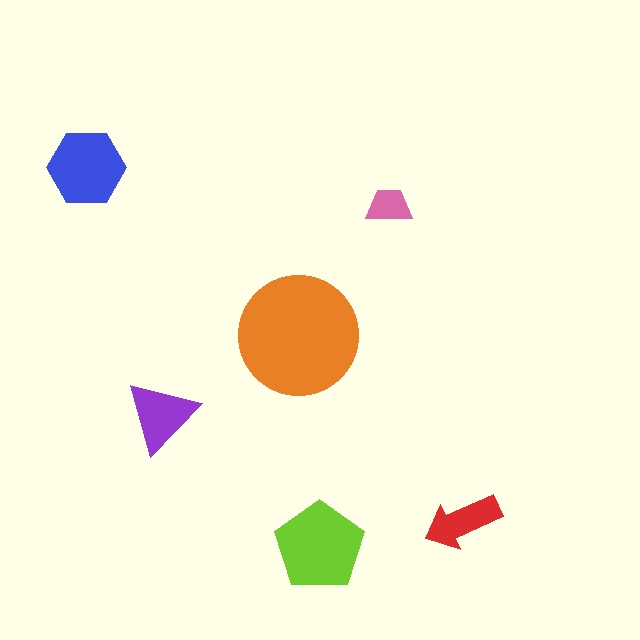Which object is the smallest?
The pink trapezoid.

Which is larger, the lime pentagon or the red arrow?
The lime pentagon.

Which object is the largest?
The orange circle.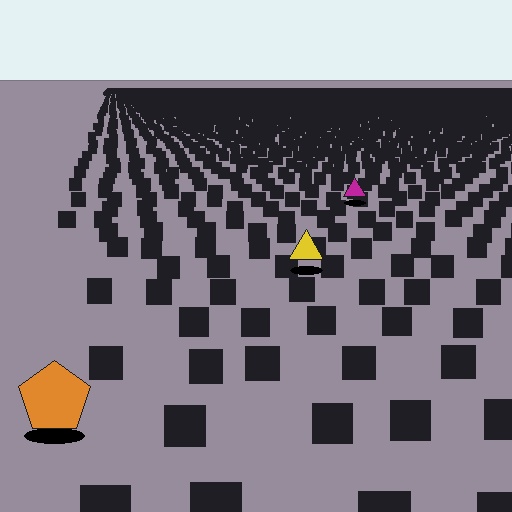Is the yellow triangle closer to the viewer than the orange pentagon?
No. The orange pentagon is closer — you can tell from the texture gradient: the ground texture is coarser near it.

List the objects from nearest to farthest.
From nearest to farthest: the orange pentagon, the yellow triangle, the magenta triangle.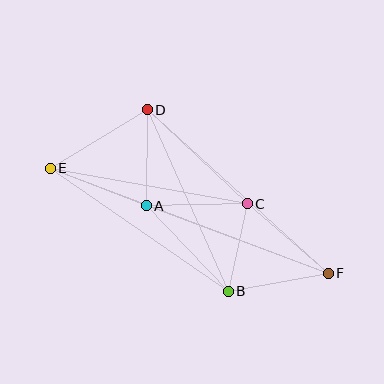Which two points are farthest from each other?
Points E and F are farthest from each other.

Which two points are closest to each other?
Points B and C are closest to each other.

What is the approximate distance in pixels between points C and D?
The distance between C and D is approximately 137 pixels.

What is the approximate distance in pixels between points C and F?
The distance between C and F is approximately 107 pixels.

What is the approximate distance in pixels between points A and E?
The distance between A and E is approximately 103 pixels.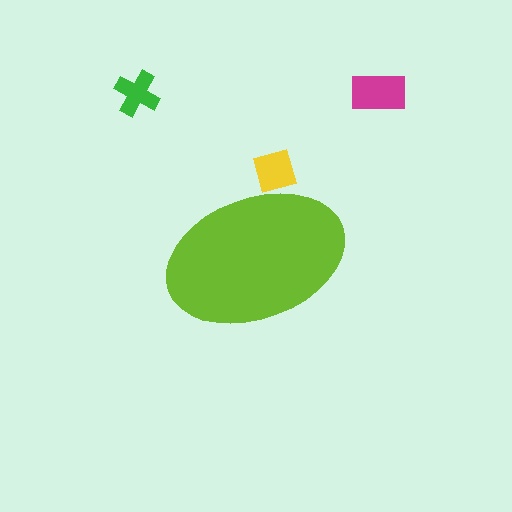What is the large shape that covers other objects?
A lime ellipse.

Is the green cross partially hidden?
No, the green cross is fully visible.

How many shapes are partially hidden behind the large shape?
1 shape is partially hidden.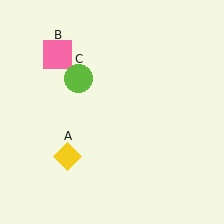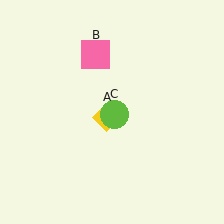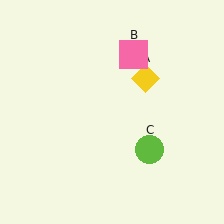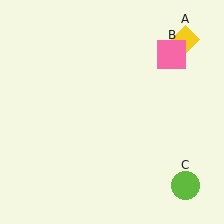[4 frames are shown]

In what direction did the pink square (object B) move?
The pink square (object B) moved right.